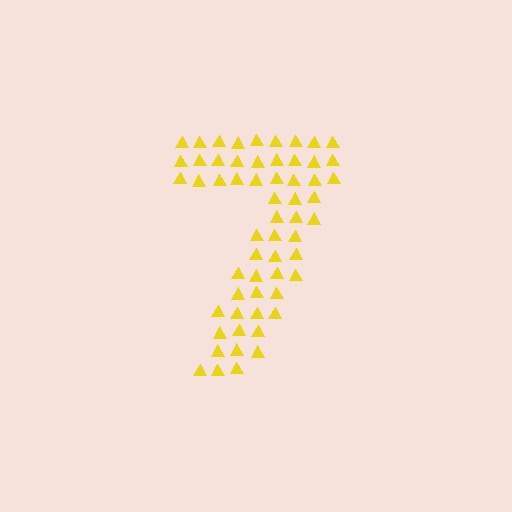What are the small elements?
The small elements are triangles.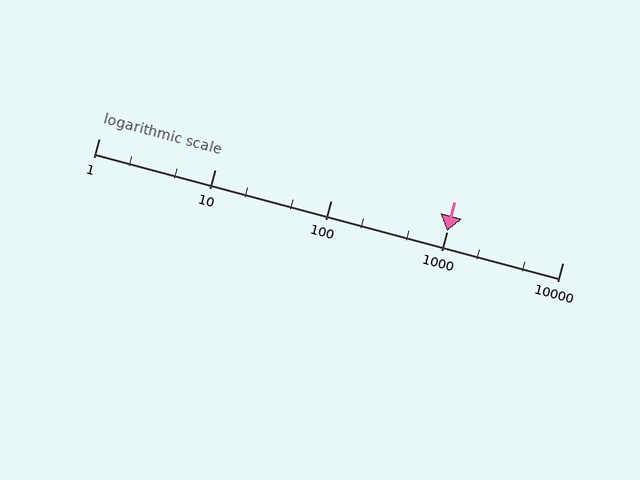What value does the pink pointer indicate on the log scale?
The pointer indicates approximately 1000.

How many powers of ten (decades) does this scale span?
The scale spans 4 decades, from 1 to 10000.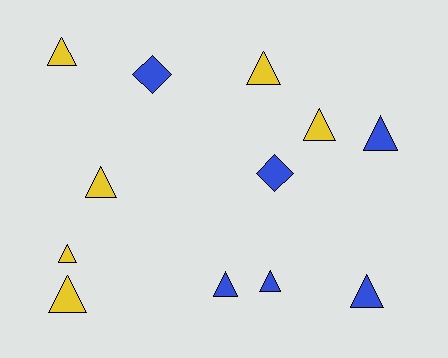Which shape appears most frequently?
Triangle, with 10 objects.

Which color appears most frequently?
Blue, with 6 objects.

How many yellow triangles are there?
There are 6 yellow triangles.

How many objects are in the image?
There are 12 objects.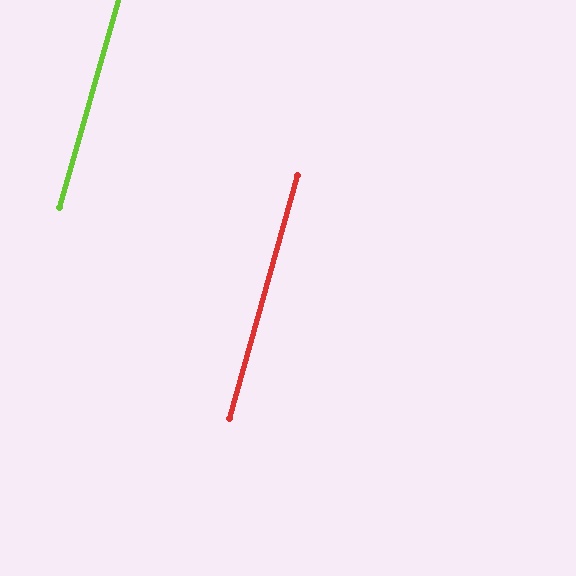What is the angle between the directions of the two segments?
Approximately 0 degrees.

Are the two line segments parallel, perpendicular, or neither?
Parallel — their directions differ by only 0.4°.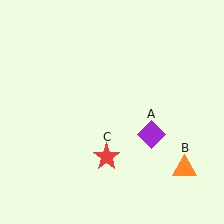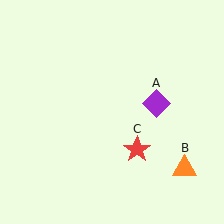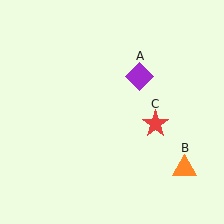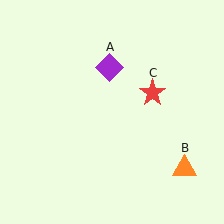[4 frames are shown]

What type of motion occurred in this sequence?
The purple diamond (object A), red star (object C) rotated counterclockwise around the center of the scene.